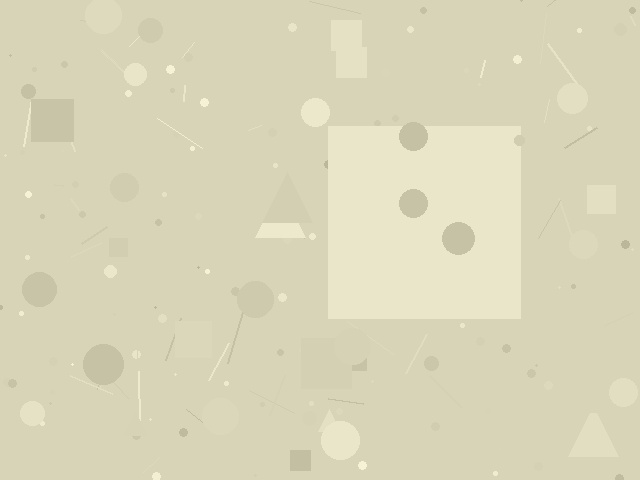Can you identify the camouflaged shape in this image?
The camouflaged shape is a square.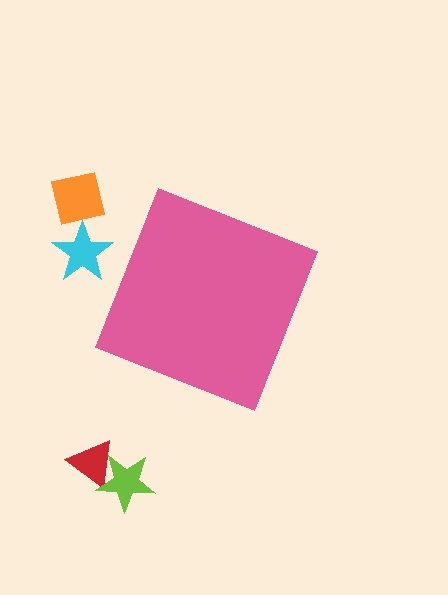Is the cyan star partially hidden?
No, the cyan star is fully visible.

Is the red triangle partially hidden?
No, the red triangle is fully visible.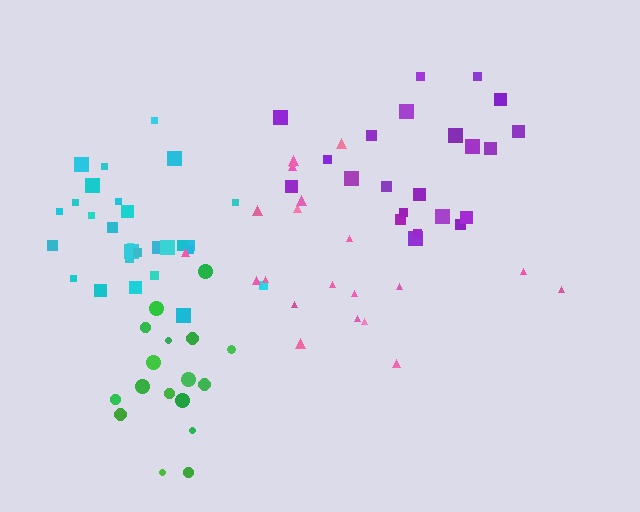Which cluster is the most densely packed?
Cyan.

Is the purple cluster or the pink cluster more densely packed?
Purple.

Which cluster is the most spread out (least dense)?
Pink.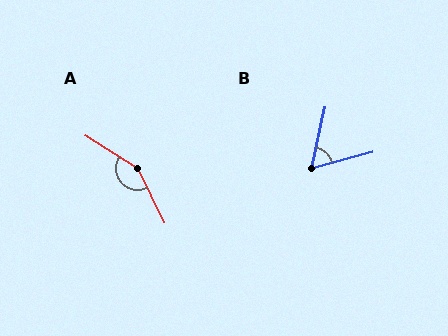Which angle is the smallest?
B, at approximately 62 degrees.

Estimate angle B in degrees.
Approximately 62 degrees.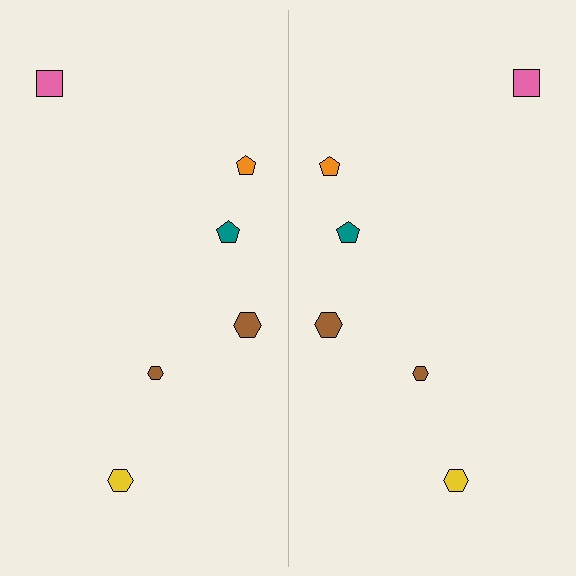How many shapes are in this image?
There are 12 shapes in this image.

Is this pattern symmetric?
Yes, this pattern has bilateral (reflection) symmetry.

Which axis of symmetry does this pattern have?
The pattern has a vertical axis of symmetry running through the center of the image.